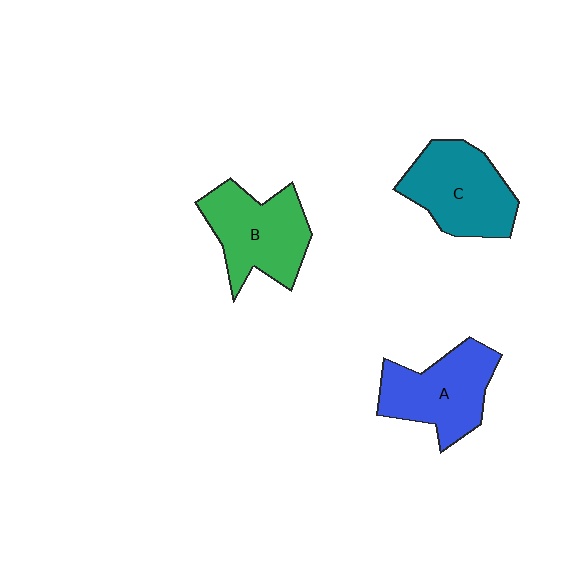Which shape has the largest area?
Shape B (green).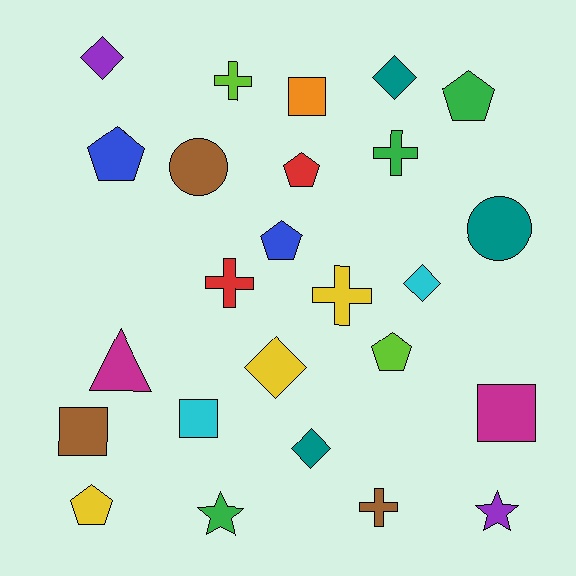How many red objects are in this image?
There are 2 red objects.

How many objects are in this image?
There are 25 objects.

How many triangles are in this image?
There is 1 triangle.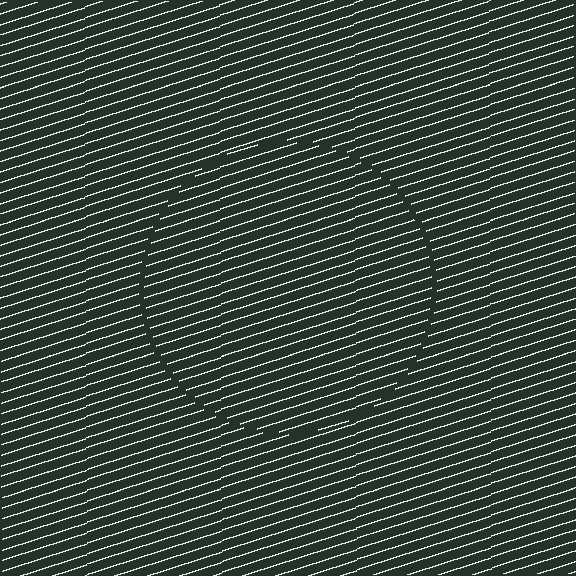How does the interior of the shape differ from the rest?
The interior of the shape contains the same grating, shifted by half a period — the contour is defined by the phase discontinuity where line-ends from the inner and outer gratings abut.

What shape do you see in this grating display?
An illusory circle. The interior of the shape contains the same grating, shifted by half a period — the contour is defined by the phase discontinuity where line-ends from the inner and outer gratings abut.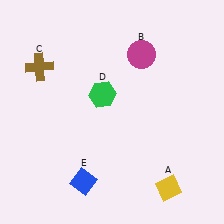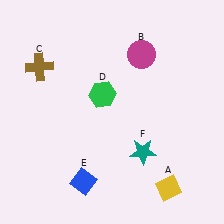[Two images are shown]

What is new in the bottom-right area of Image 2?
A teal star (F) was added in the bottom-right area of Image 2.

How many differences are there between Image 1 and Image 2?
There is 1 difference between the two images.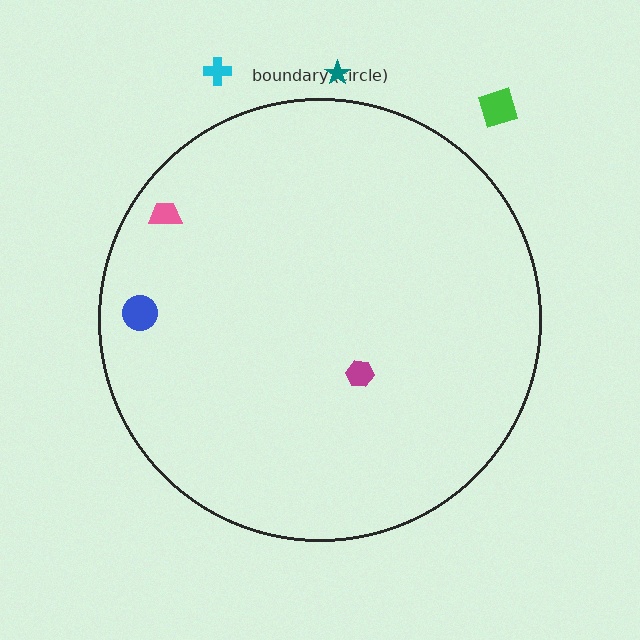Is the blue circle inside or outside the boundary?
Inside.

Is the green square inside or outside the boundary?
Outside.